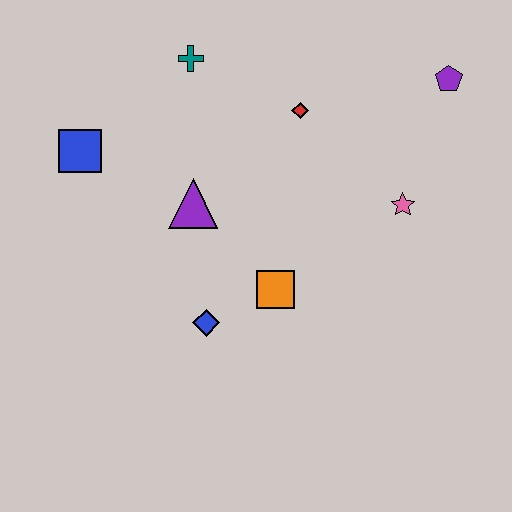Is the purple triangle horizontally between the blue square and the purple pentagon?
Yes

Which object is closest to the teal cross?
The red diamond is closest to the teal cross.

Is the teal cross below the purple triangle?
No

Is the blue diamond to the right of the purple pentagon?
No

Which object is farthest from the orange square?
The purple pentagon is farthest from the orange square.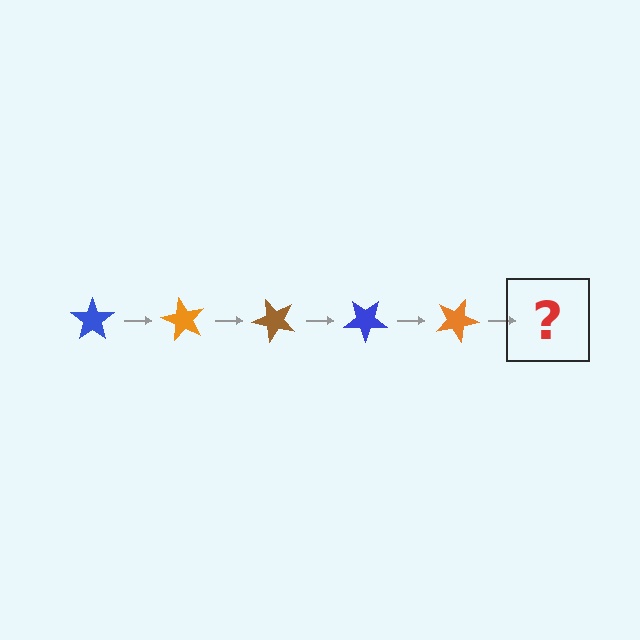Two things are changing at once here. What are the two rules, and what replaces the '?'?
The two rules are that it rotates 60 degrees each step and the color cycles through blue, orange, and brown. The '?' should be a brown star, rotated 300 degrees from the start.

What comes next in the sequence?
The next element should be a brown star, rotated 300 degrees from the start.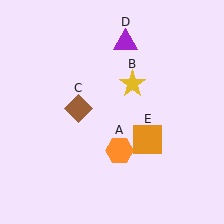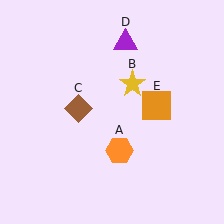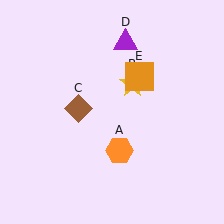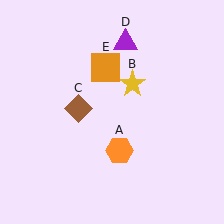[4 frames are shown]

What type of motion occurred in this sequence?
The orange square (object E) rotated counterclockwise around the center of the scene.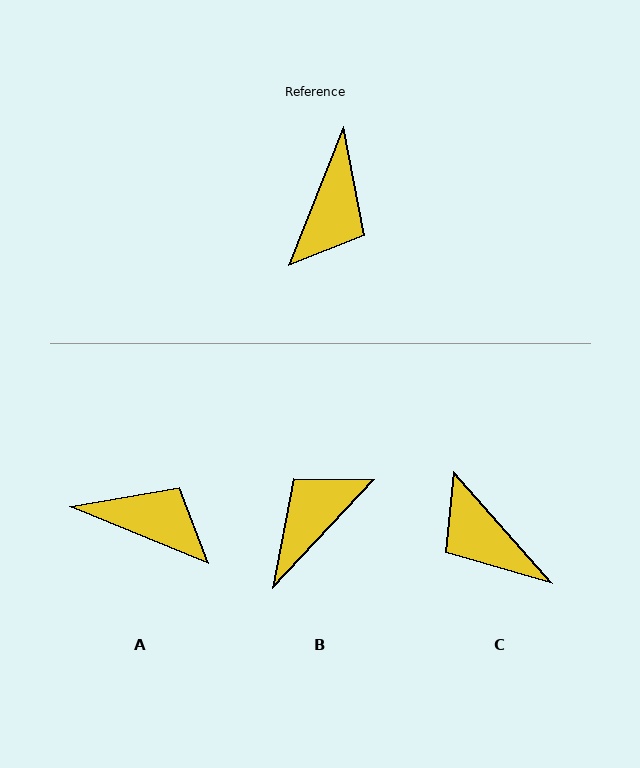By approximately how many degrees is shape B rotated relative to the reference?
Approximately 158 degrees counter-clockwise.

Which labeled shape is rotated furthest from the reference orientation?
B, about 158 degrees away.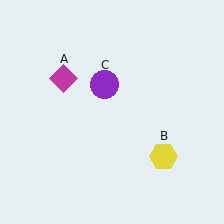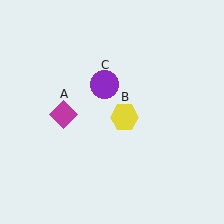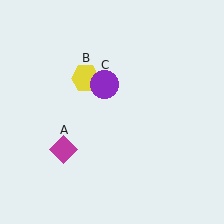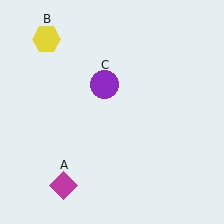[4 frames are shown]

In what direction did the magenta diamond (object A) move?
The magenta diamond (object A) moved down.